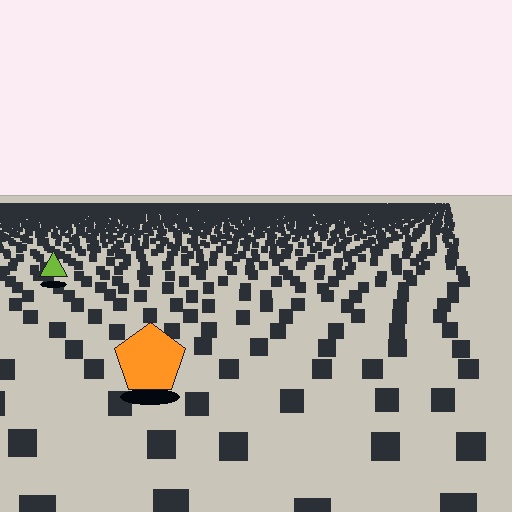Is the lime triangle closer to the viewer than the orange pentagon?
No. The orange pentagon is closer — you can tell from the texture gradient: the ground texture is coarser near it.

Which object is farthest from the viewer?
The lime triangle is farthest from the viewer. It appears smaller and the ground texture around it is denser.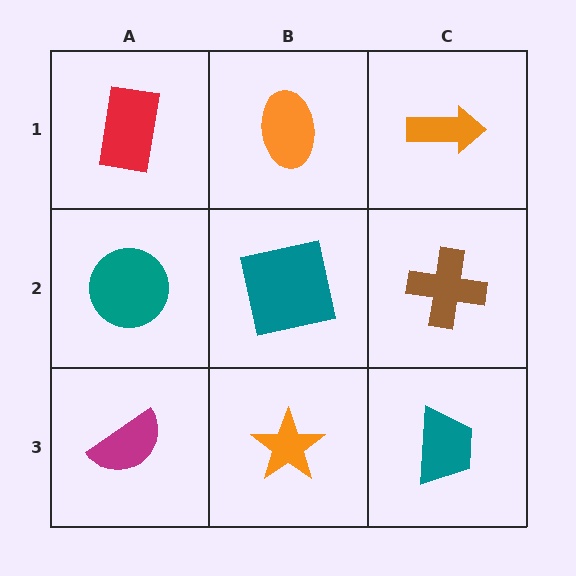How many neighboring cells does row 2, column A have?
3.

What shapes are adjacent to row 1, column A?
A teal circle (row 2, column A), an orange ellipse (row 1, column B).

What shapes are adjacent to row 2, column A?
A red rectangle (row 1, column A), a magenta semicircle (row 3, column A), a teal square (row 2, column B).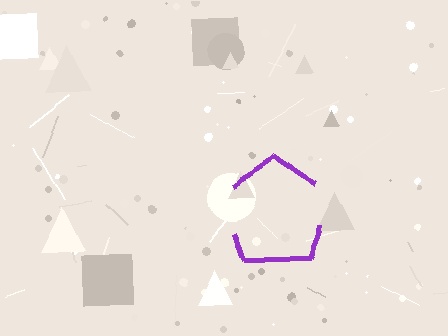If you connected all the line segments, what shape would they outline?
They would outline a pentagon.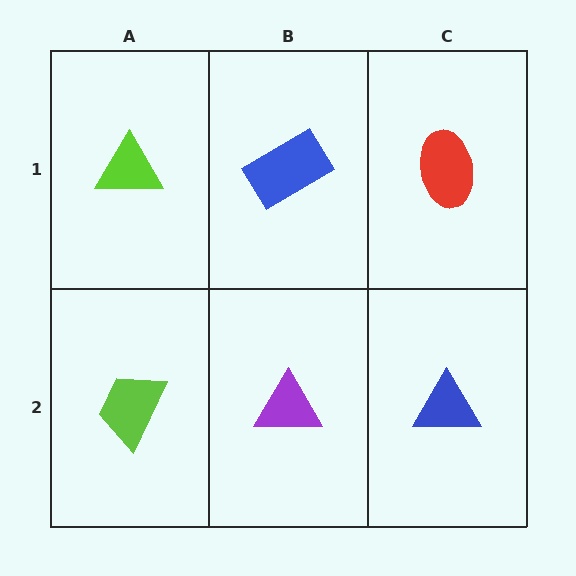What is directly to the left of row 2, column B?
A lime trapezoid.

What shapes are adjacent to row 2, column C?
A red ellipse (row 1, column C), a purple triangle (row 2, column B).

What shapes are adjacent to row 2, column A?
A lime triangle (row 1, column A), a purple triangle (row 2, column B).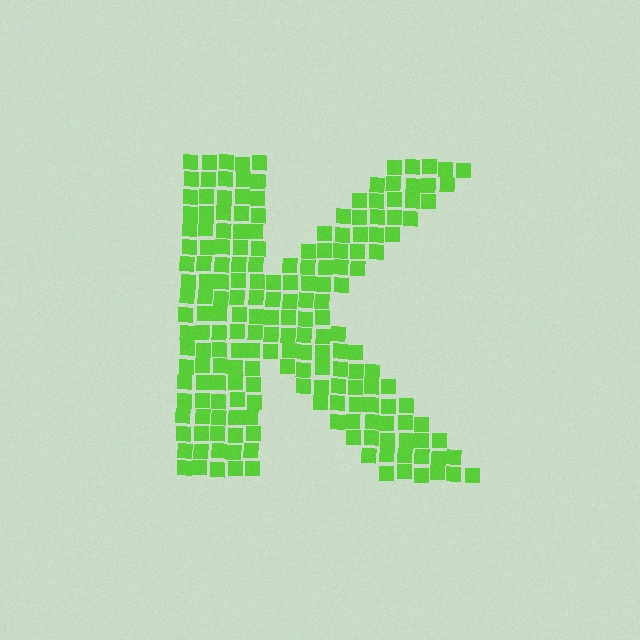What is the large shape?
The large shape is the letter K.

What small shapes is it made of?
It is made of small squares.